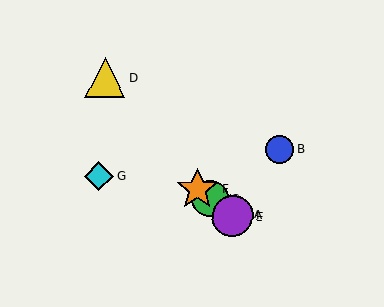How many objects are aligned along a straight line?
4 objects (A, C, E, F) are aligned along a straight line.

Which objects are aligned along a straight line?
Objects A, C, E, F are aligned along a straight line.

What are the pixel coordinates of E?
Object E is at (232, 216).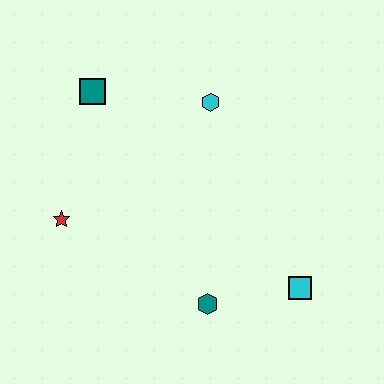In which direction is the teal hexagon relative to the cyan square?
The teal hexagon is to the left of the cyan square.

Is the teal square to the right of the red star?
Yes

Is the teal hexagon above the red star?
No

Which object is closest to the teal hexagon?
The cyan square is closest to the teal hexagon.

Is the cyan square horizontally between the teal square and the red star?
No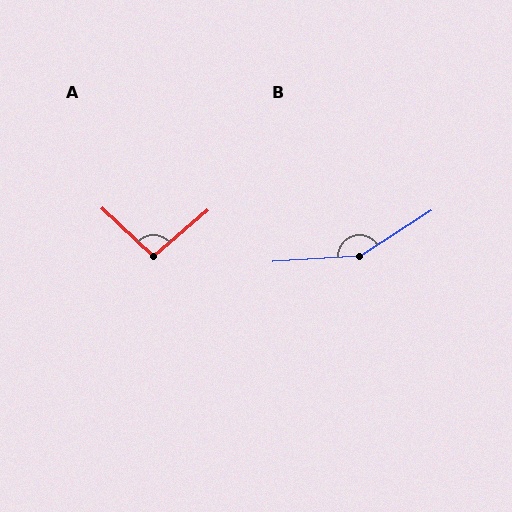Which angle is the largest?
B, at approximately 151 degrees.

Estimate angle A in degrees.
Approximately 96 degrees.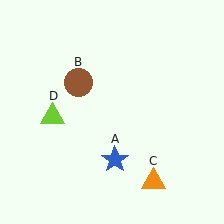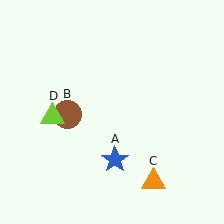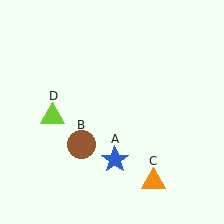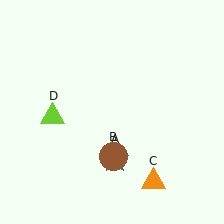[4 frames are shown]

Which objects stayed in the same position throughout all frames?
Blue star (object A) and orange triangle (object C) and lime triangle (object D) remained stationary.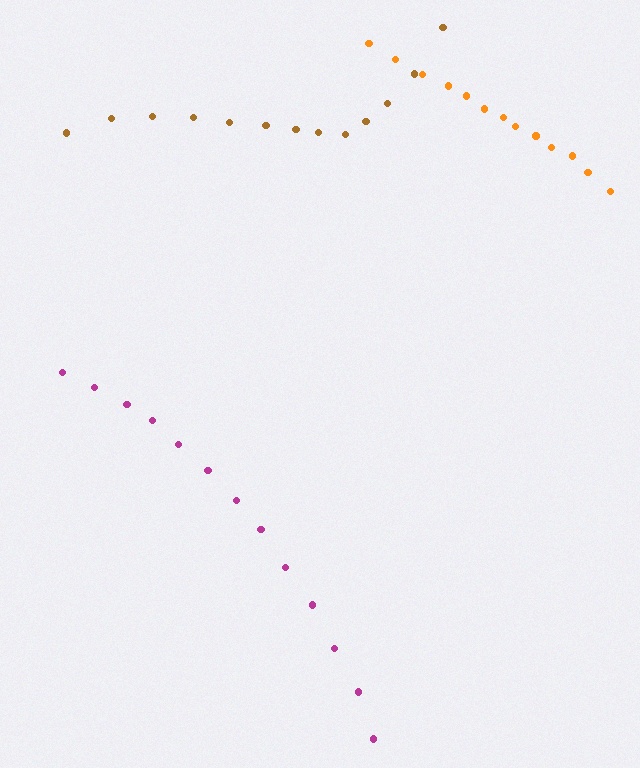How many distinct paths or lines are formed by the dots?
There are 3 distinct paths.